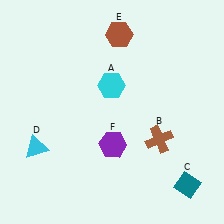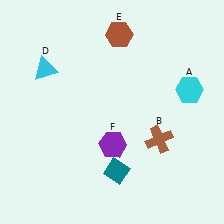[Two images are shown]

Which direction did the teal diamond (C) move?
The teal diamond (C) moved left.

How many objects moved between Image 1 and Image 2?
3 objects moved between the two images.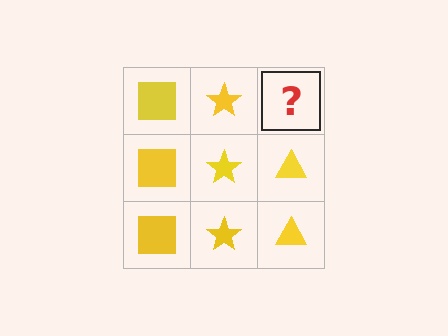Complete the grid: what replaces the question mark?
The question mark should be replaced with a yellow triangle.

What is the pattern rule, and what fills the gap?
The rule is that each column has a consistent shape. The gap should be filled with a yellow triangle.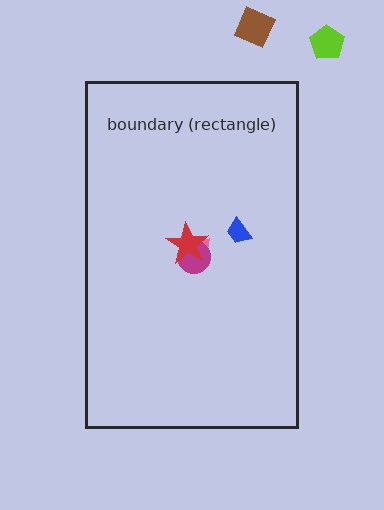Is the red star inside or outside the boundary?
Inside.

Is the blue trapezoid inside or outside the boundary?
Inside.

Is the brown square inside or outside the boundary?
Outside.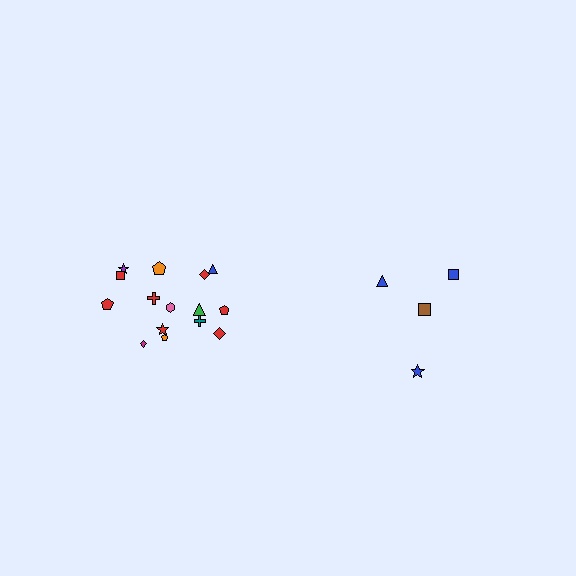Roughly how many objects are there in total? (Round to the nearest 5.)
Roughly 20 objects in total.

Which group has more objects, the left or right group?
The left group.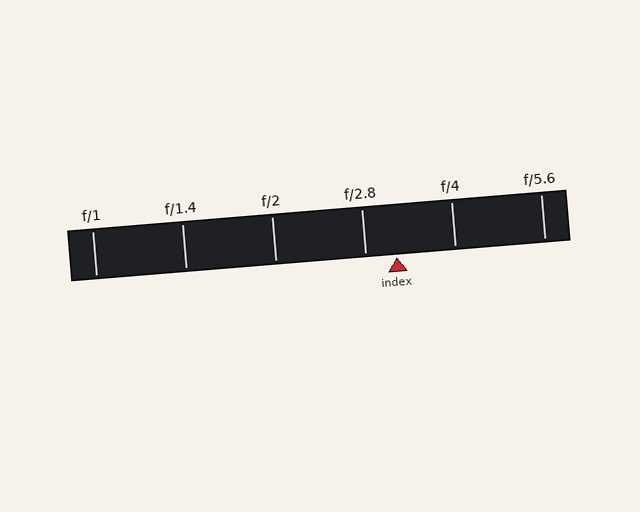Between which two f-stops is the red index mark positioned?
The index mark is between f/2.8 and f/4.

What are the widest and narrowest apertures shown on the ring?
The widest aperture shown is f/1 and the narrowest is f/5.6.